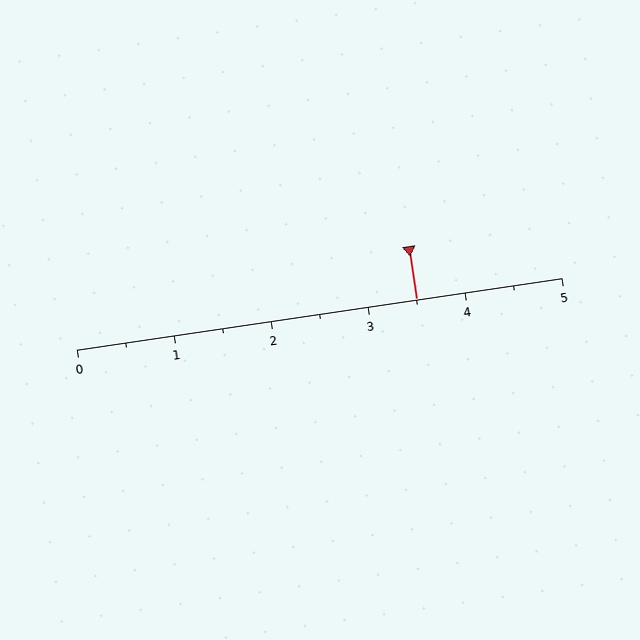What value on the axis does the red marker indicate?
The marker indicates approximately 3.5.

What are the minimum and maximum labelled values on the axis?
The axis runs from 0 to 5.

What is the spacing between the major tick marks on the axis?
The major ticks are spaced 1 apart.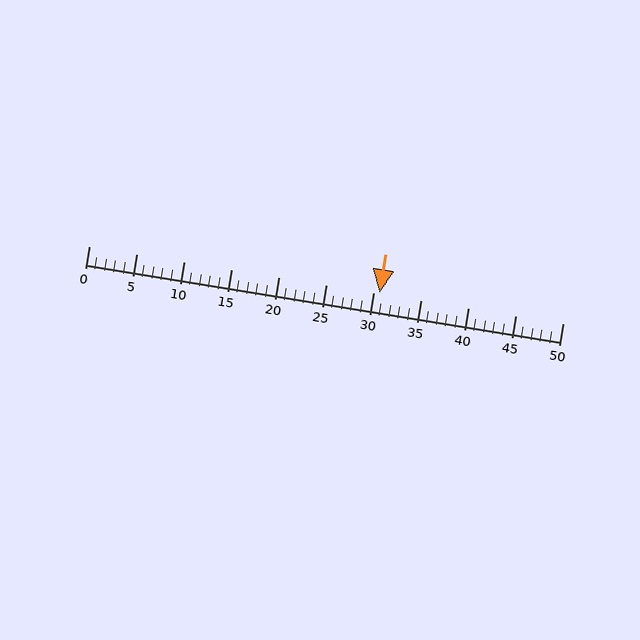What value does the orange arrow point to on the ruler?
The orange arrow points to approximately 31.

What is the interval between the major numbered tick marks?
The major tick marks are spaced 5 units apart.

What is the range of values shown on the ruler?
The ruler shows values from 0 to 50.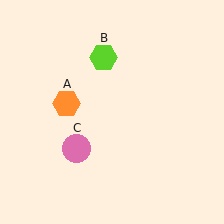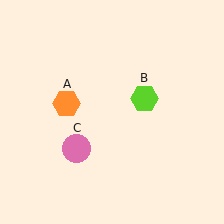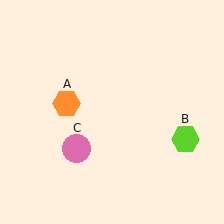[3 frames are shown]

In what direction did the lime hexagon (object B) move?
The lime hexagon (object B) moved down and to the right.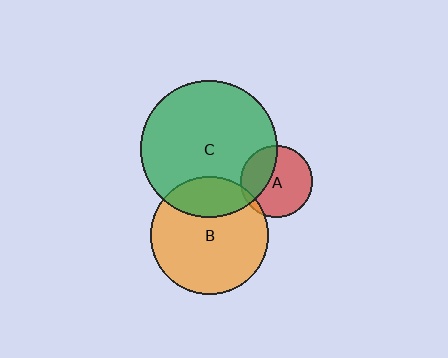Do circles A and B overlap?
Yes.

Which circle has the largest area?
Circle C (green).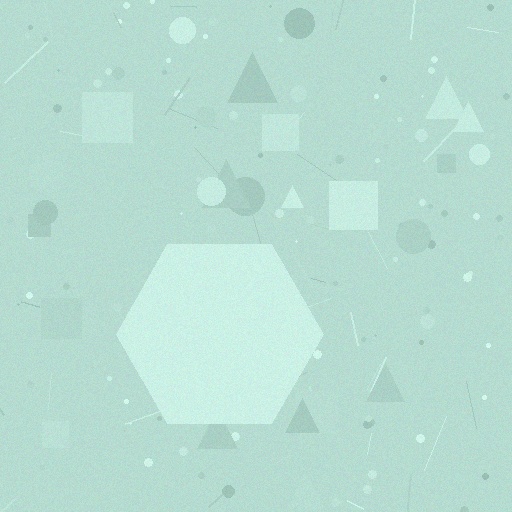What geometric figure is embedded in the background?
A hexagon is embedded in the background.